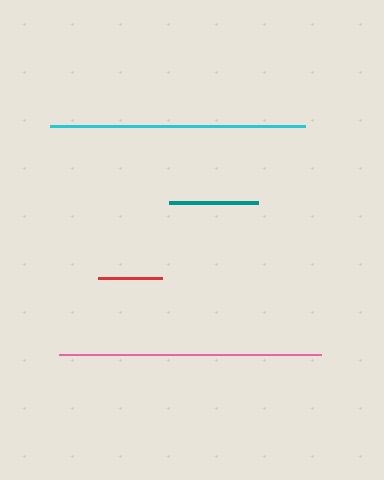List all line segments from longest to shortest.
From longest to shortest: pink, cyan, teal, red.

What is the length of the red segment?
The red segment is approximately 64 pixels long.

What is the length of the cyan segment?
The cyan segment is approximately 256 pixels long.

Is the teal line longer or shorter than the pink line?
The pink line is longer than the teal line.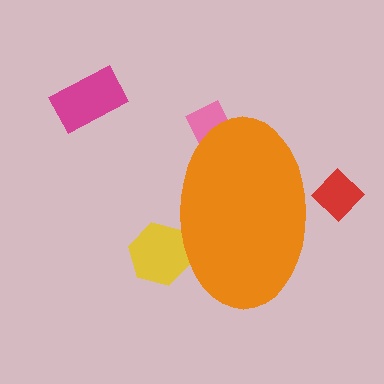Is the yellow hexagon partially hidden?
Yes, the yellow hexagon is partially hidden behind the orange ellipse.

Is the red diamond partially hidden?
Yes, the red diamond is partially hidden behind the orange ellipse.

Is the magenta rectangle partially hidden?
No, the magenta rectangle is fully visible.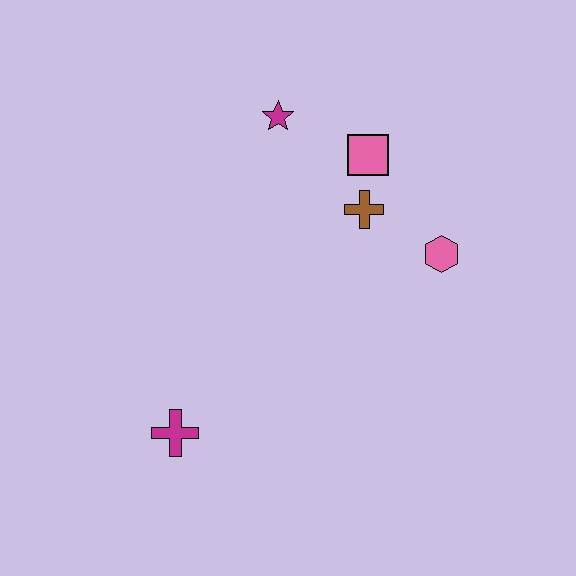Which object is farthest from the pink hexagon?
The magenta cross is farthest from the pink hexagon.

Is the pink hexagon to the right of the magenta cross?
Yes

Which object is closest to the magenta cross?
The brown cross is closest to the magenta cross.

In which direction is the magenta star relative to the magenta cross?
The magenta star is above the magenta cross.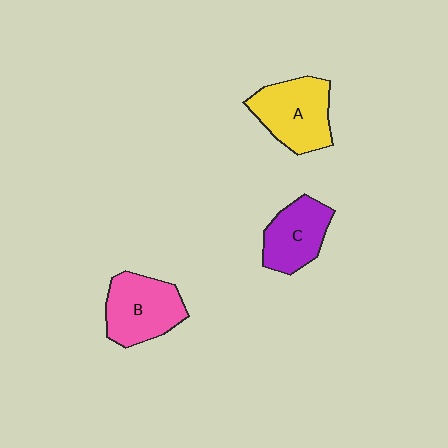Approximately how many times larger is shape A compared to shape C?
Approximately 1.3 times.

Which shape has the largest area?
Shape A (yellow).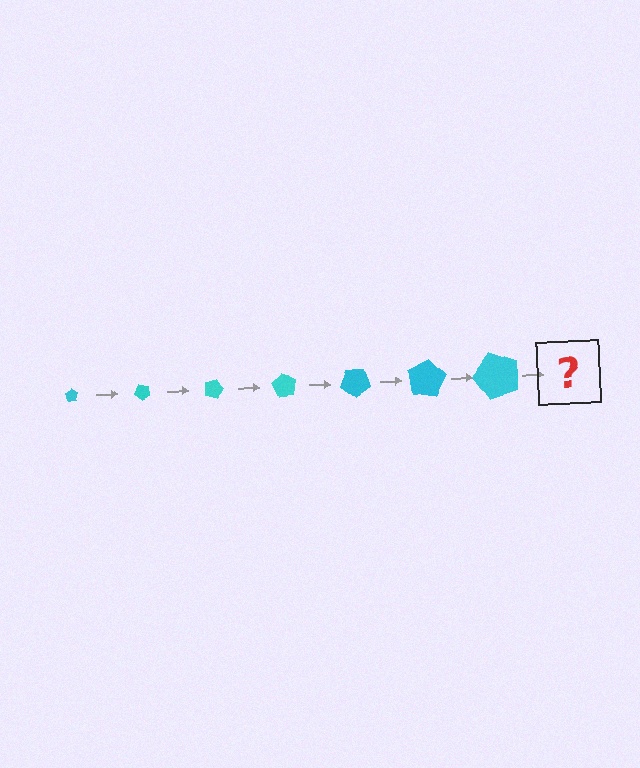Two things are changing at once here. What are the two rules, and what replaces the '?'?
The two rules are that the pentagon grows larger each step and it rotates 45 degrees each step. The '?' should be a pentagon, larger than the previous one and rotated 315 degrees from the start.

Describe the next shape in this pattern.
It should be a pentagon, larger than the previous one and rotated 315 degrees from the start.